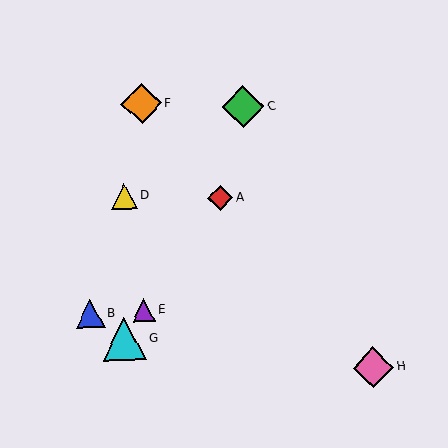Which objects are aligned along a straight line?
Objects A, E, G are aligned along a straight line.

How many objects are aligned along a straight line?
3 objects (A, E, G) are aligned along a straight line.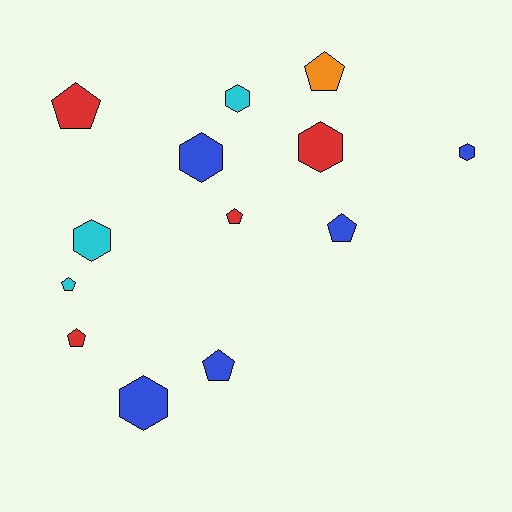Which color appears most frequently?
Blue, with 5 objects.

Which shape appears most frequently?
Pentagon, with 7 objects.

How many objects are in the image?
There are 13 objects.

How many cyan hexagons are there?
There are 2 cyan hexagons.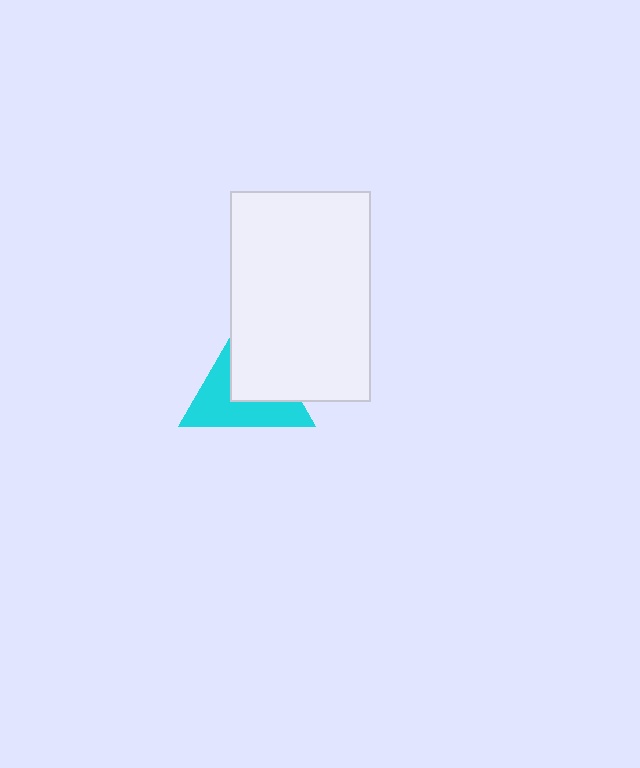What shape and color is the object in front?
The object in front is a white rectangle.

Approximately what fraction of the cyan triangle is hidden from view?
Roughly 48% of the cyan triangle is hidden behind the white rectangle.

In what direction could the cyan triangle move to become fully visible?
The cyan triangle could move toward the lower-left. That would shift it out from behind the white rectangle entirely.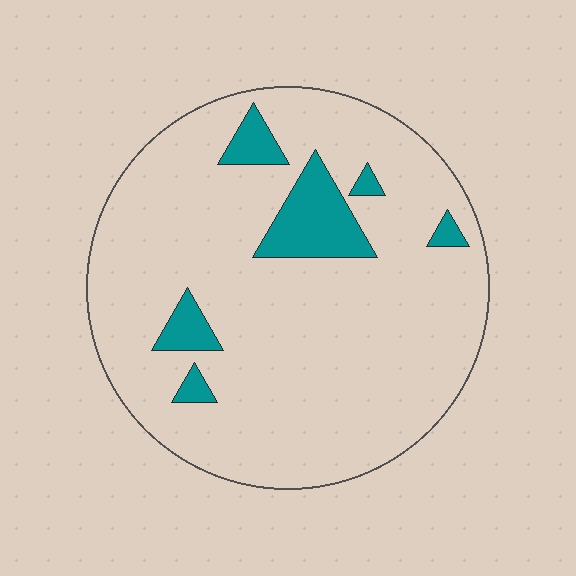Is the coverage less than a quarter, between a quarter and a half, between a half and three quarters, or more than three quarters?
Less than a quarter.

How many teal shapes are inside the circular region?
6.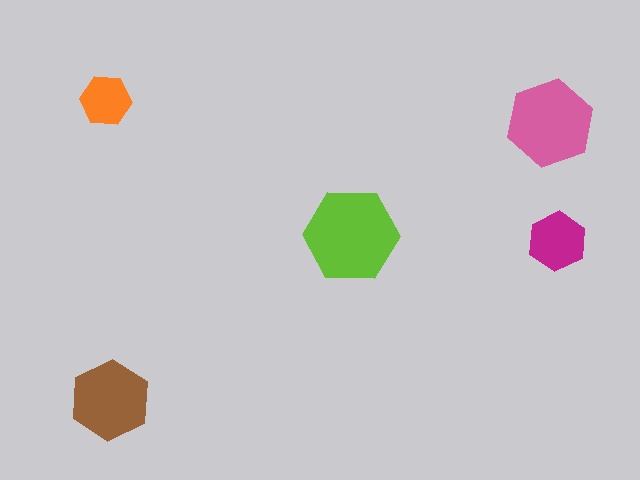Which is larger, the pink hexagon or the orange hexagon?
The pink one.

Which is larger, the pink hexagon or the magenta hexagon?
The pink one.